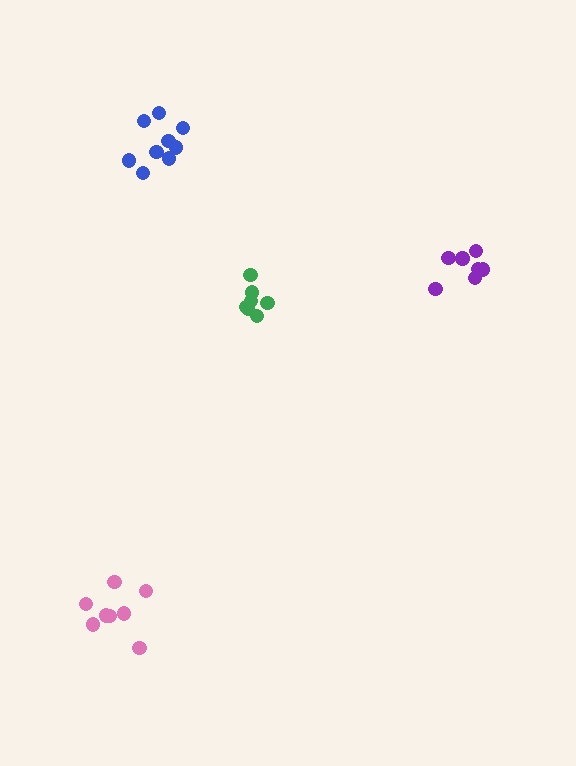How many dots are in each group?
Group 1: 7 dots, Group 2: 7 dots, Group 3: 8 dots, Group 4: 9 dots (31 total).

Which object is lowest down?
The pink cluster is bottommost.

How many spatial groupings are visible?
There are 4 spatial groupings.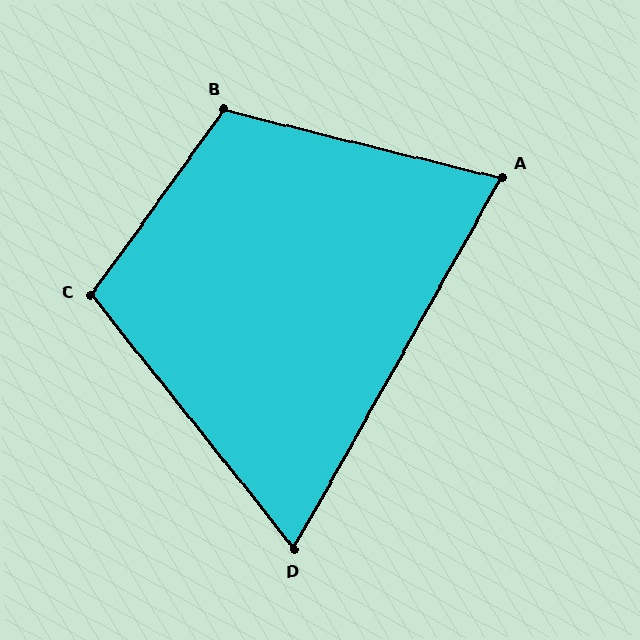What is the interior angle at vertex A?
Approximately 74 degrees (acute).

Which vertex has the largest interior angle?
B, at approximately 112 degrees.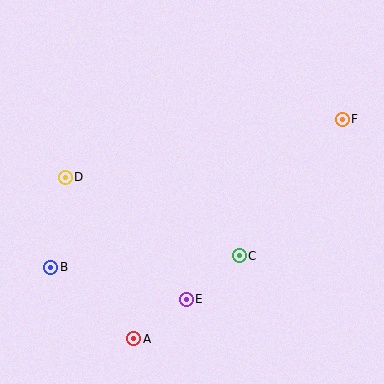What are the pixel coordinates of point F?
Point F is at (342, 119).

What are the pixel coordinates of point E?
Point E is at (186, 300).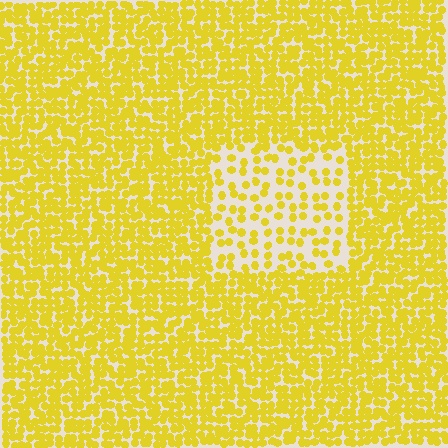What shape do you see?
I see a rectangle.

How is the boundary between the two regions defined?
The boundary is defined by a change in element density (approximately 2.5x ratio). All elements are the same color, size, and shape.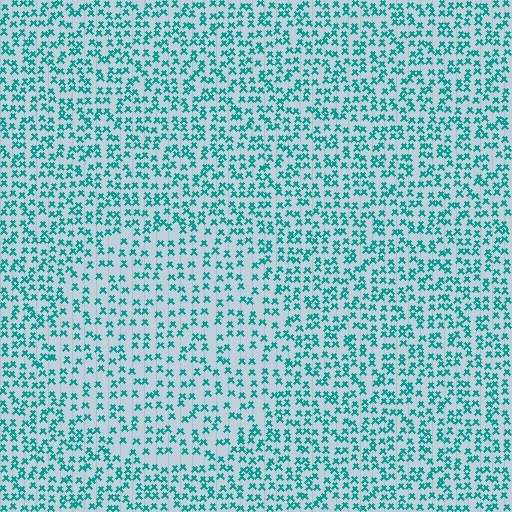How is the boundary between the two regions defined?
The boundary is defined by a change in element density (approximately 1.5x ratio). All elements are the same color, size, and shape.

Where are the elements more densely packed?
The elements are more densely packed outside the circle boundary.